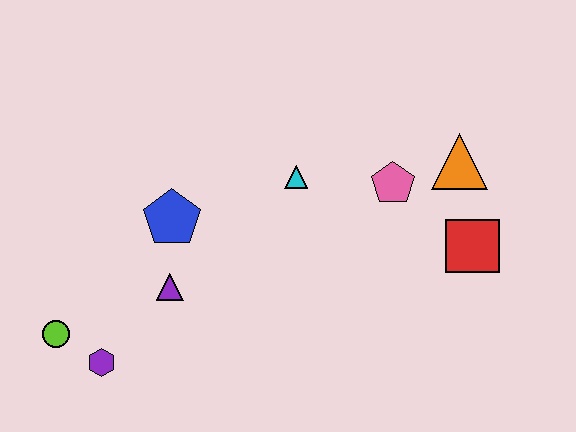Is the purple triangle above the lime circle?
Yes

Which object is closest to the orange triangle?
The pink pentagon is closest to the orange triangle.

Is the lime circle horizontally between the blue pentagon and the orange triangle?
No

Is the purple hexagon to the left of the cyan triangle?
Yes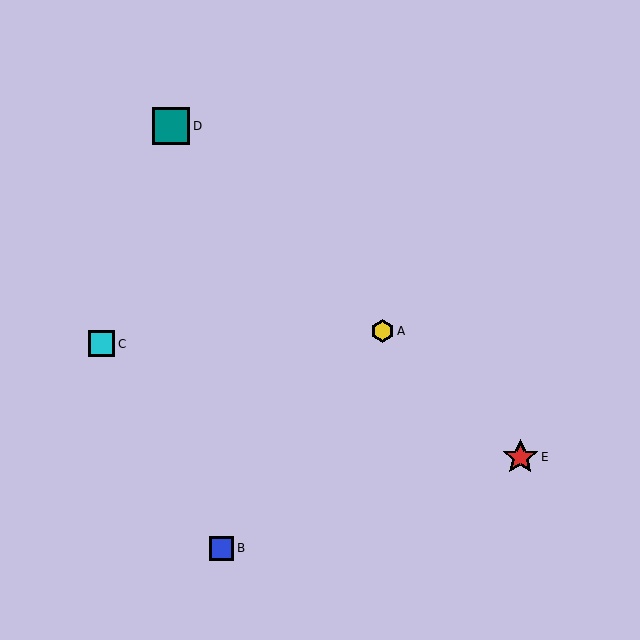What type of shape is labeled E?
Shape E is a red star.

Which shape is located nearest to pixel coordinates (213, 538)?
The blue square (labeled B) at (221, 548) is nearest to that location.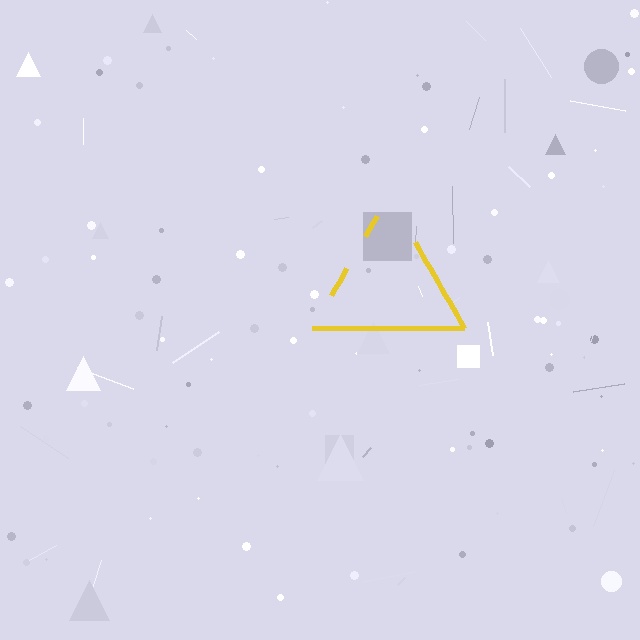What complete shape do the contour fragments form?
The contour fragments form a triangle.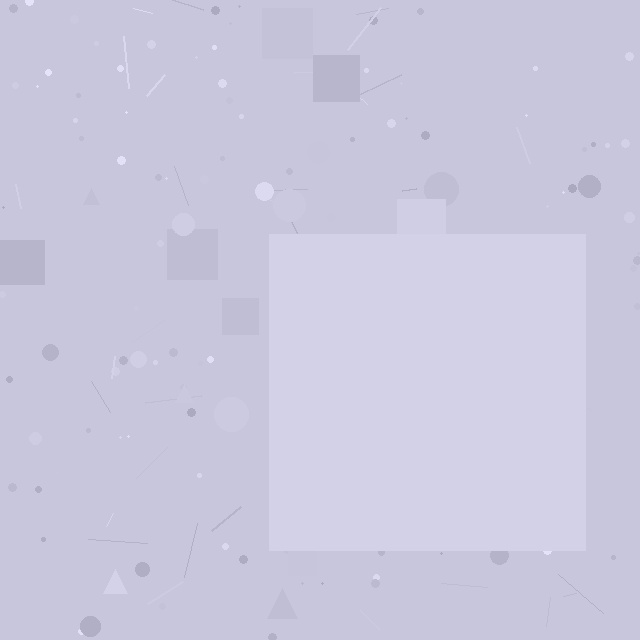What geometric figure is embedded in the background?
A square is embedded in the background.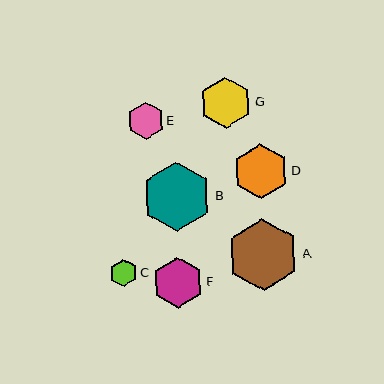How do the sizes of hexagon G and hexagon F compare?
Hexagon G and hexagon F are approximately the same size.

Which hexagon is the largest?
Hexagon A is the largest with a size of approximately 72 pixels.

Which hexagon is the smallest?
Hexagon C is the smallest with a size of approximately 27 pixels.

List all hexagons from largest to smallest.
From largest to smallest: A, B, D, G, F, E, C.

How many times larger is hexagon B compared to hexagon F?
Hexagon B is approximately 1.4 times the size of hexagon F.